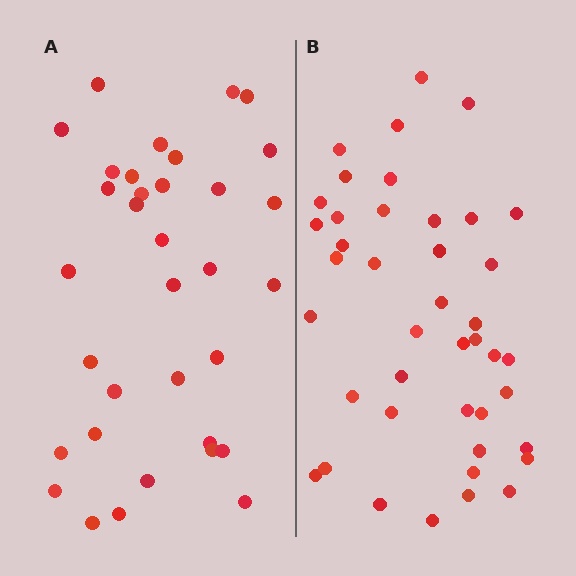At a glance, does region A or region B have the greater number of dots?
Region B (the right region) has more dots.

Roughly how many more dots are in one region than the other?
Region B has roughly 8 or so more dots than region A.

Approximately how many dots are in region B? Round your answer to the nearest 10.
About 40 dots. (The exact count is 42, which rounds to 40.)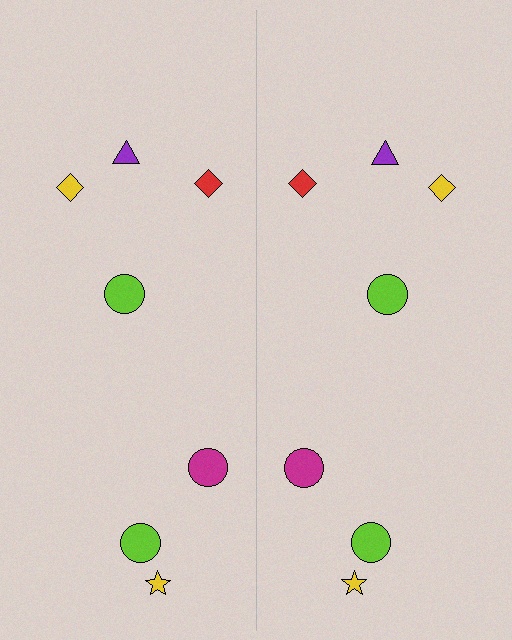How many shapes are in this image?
There are 14 shapes in this image.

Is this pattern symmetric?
Yes, this pattern has bilateral (reflection) symmetry.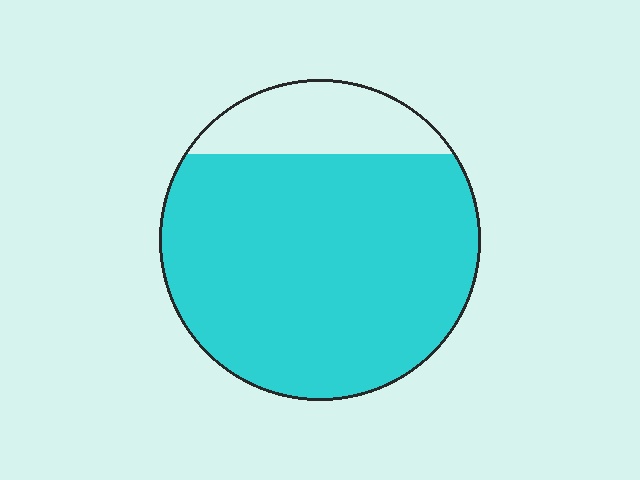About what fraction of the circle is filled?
About five sixths (5/6).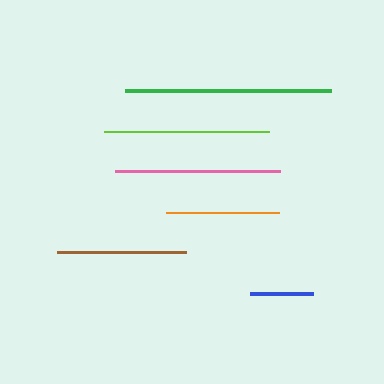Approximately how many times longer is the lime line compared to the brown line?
The lime line is approximately 1.3 times the length of the brown line.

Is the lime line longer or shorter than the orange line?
The lime line is longer than the orange line.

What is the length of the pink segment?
The pink segment is approximately 165 pixels long.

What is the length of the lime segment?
The lime segment is approximately 164 pixels long.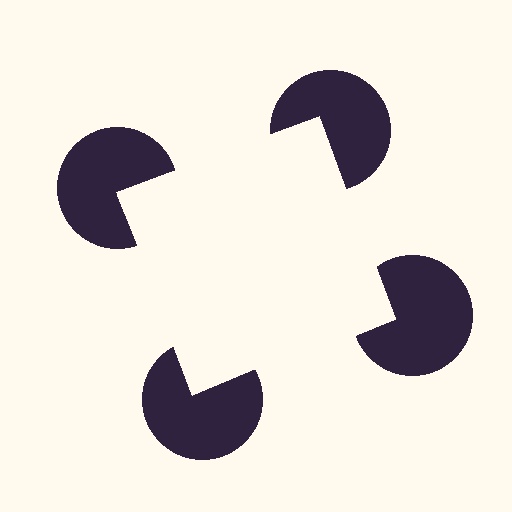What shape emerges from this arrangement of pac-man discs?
An illusory square — its edges are inferred from the aligned wedge cuts in the pac-man discs, not physically drawn.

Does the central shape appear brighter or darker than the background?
It typically appears slightly brighter than the background, even though no actual brightness change is drawn.